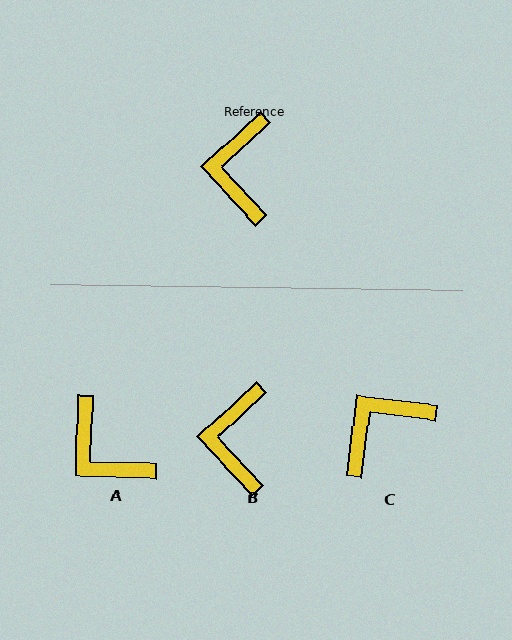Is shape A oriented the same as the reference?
No, it is off by about 45 degrees.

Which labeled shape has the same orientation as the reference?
B.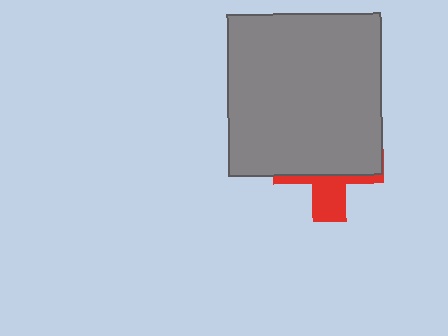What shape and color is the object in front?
The object in front is a gray rectangle.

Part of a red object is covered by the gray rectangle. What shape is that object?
It is a cross.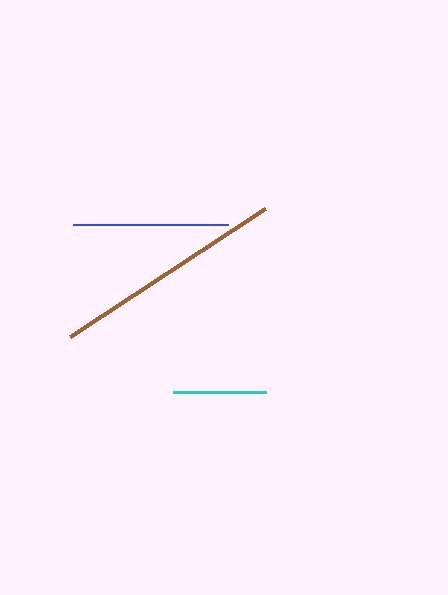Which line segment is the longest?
The brown line is the longest at approximately 233 pixels.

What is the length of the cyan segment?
The cyan segment is approximately 94 pixels long.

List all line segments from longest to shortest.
From longest to shortest: brown, blue, cyan.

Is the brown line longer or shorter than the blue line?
The brown line is longer than the blue line.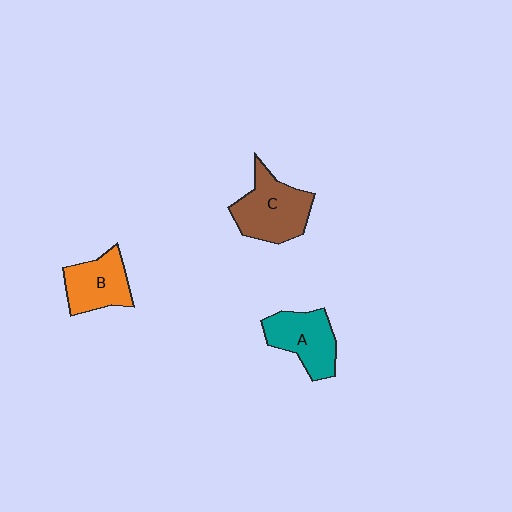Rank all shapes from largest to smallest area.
From largest to smallest: C (brown), A (teal), B (orange).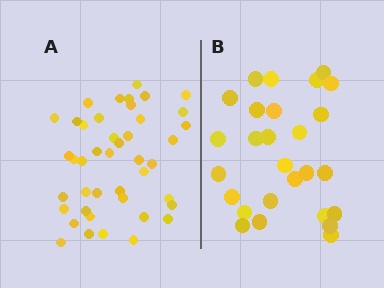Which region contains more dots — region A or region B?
Region A (the left region) has more dots.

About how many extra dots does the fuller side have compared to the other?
Region A has approximately 15 more dots than region B.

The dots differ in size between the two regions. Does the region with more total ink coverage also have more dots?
No. Region B has more total ink coverage because its dots are larger, but region A actually contains more individual dots. Total area can be misleading — the number of items is what matters here.